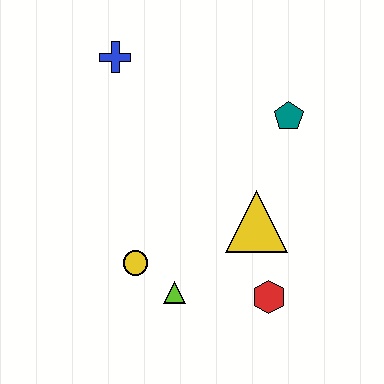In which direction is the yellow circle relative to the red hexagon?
The yellow circle is to the left of the red hexagon.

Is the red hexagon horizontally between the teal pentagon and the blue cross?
Yes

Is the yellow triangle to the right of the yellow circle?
Yes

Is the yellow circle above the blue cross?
No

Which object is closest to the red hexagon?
The yellow triangle is closest to the red hexagon.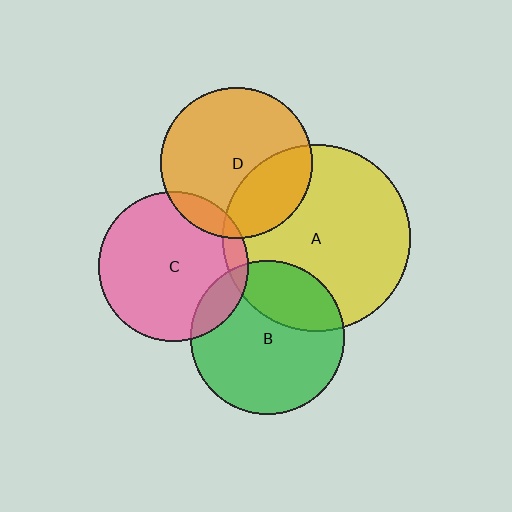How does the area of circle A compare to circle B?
Approximately 1.5 times.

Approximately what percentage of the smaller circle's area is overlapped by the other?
Approximately 15%.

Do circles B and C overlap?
Yes.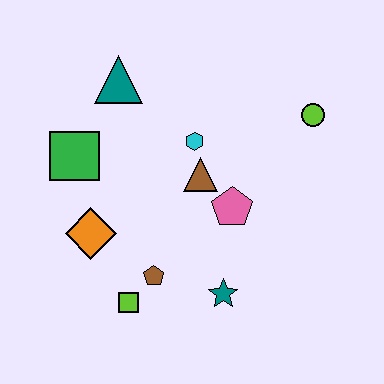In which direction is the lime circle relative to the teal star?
The lime circle is above the teal star.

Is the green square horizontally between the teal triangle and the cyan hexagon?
No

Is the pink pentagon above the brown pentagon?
Yes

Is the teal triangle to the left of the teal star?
Yes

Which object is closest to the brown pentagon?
The lime square is closest to the brown pentagon.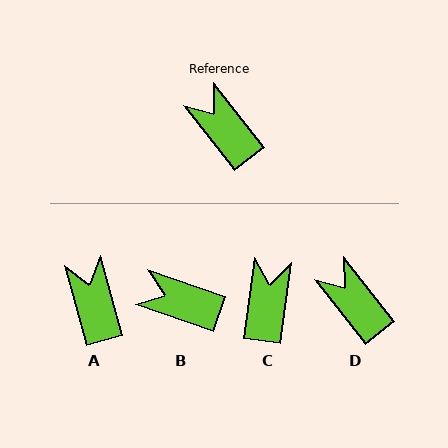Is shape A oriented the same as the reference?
No, it is off by about 23 degrees.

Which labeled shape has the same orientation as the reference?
D.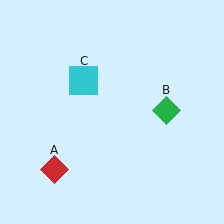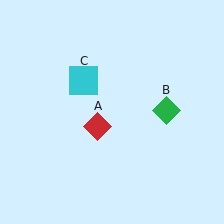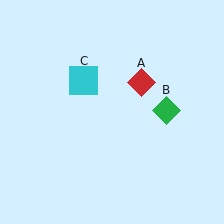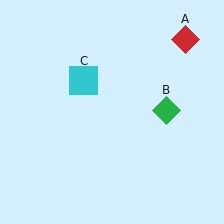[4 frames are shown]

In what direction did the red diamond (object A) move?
The red diamond (object A) moved up and to the right.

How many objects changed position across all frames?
1 object changed position: red diamond (object A).